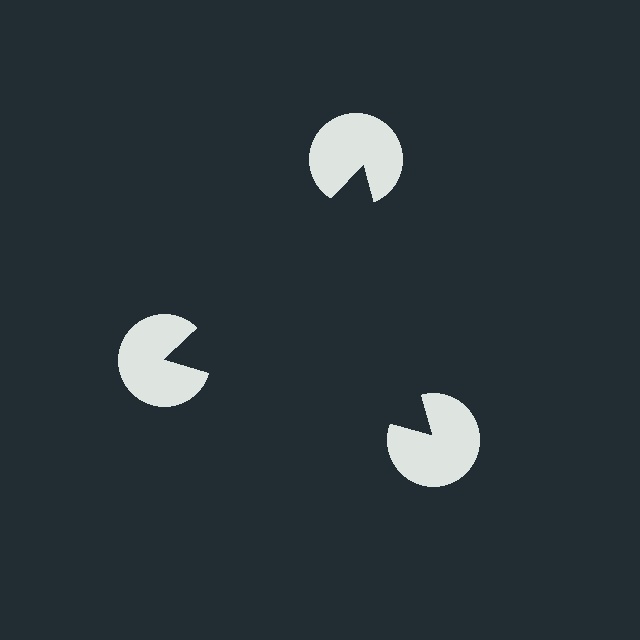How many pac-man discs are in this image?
There are 3 — one at each vertex of the illusory triangle.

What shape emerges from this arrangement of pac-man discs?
An illusory triangle — its edges are inferred from the aligned wedge cuts in the pac-man discs, not physically drawn.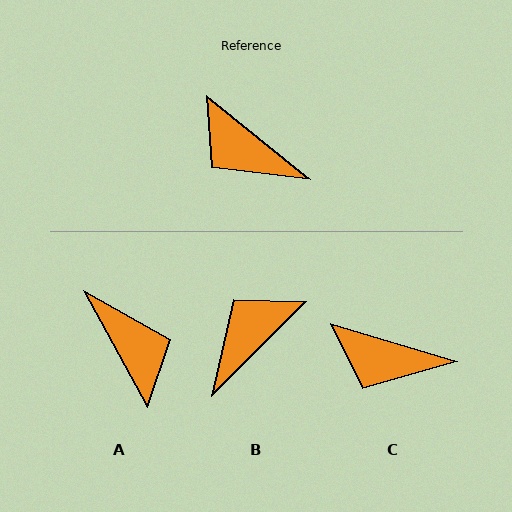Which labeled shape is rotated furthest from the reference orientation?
A, about 157 degrees away.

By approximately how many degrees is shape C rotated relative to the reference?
Approximately 22 degrees counter-clockwise.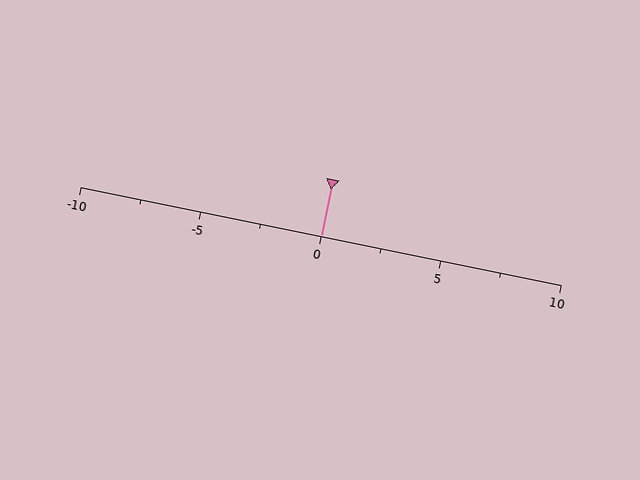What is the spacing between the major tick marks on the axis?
The major ticks are spaced 5 apart.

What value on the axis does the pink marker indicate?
The marker indicates approximately 0.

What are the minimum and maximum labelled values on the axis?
The axis runs from -10 to 10.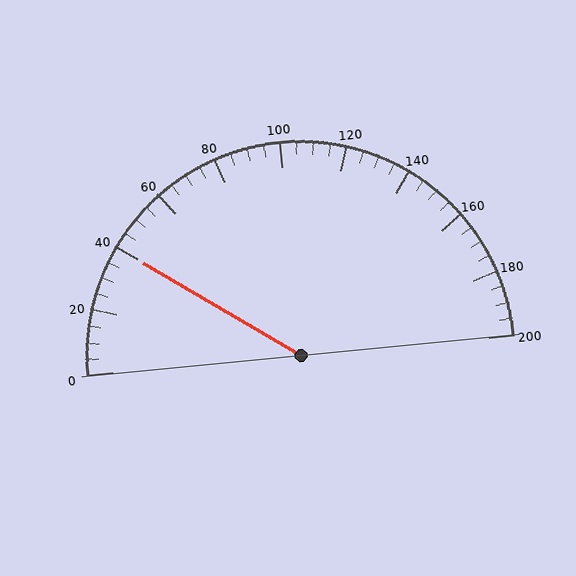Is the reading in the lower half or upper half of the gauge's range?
The reading is in the lower half of the range (0 to 200).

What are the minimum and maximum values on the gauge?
The gauge ranges from 0 to 200.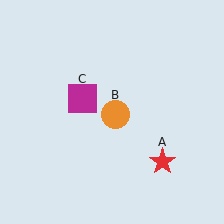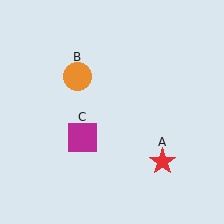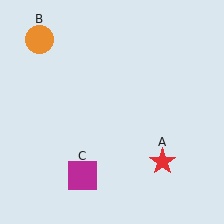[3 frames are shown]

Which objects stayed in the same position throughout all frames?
Red star (object A) remained stationary.